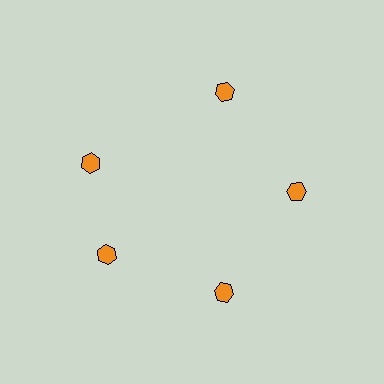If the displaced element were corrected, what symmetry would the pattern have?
It would have 5-fold rotational symmetry — the pattern would map onto itself every 72 degrees.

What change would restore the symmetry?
The symmetry would be restored by rotating it back into even spacing with its neighbors so that all 5 hexagons sit at equal angles and equal distance from the center.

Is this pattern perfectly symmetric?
No. The 5 orange hexagons are arranged in a ring, but one element near the 10 o'clock position is rotated out of alignment along the ring, breaking the 5-fold rotational symmetry.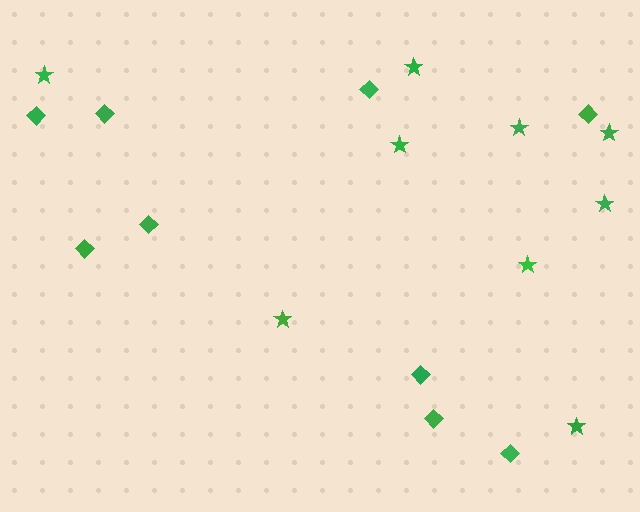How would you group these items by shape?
There are 2 groups: one group of diamonds (9) and one group of stars (9).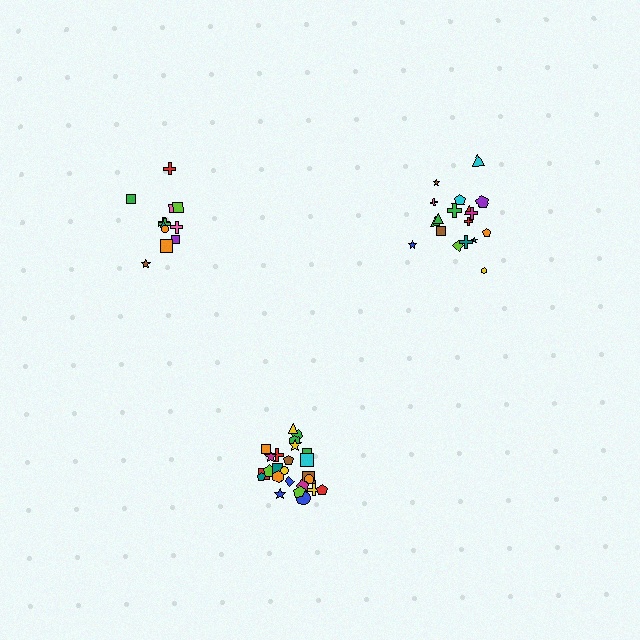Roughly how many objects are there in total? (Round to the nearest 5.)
Roughly 55 objects in total.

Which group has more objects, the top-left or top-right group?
The top-right group.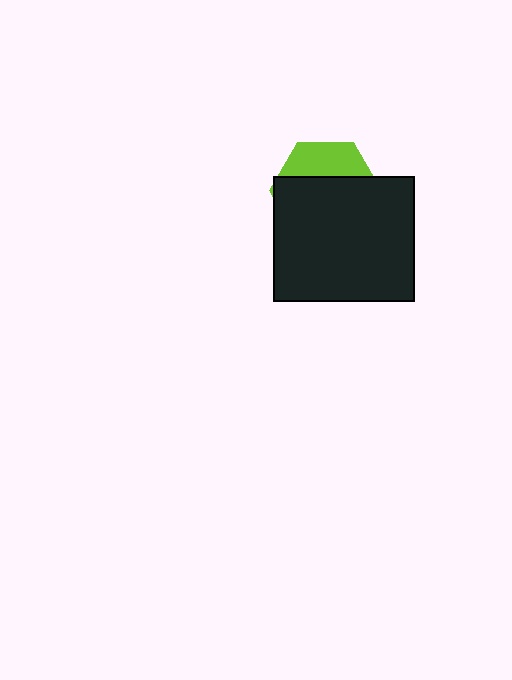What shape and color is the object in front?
The object in front is a black rectangle.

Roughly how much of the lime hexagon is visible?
A small part of it is visible (roughly 31%).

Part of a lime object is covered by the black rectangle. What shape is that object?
It is a hexagon.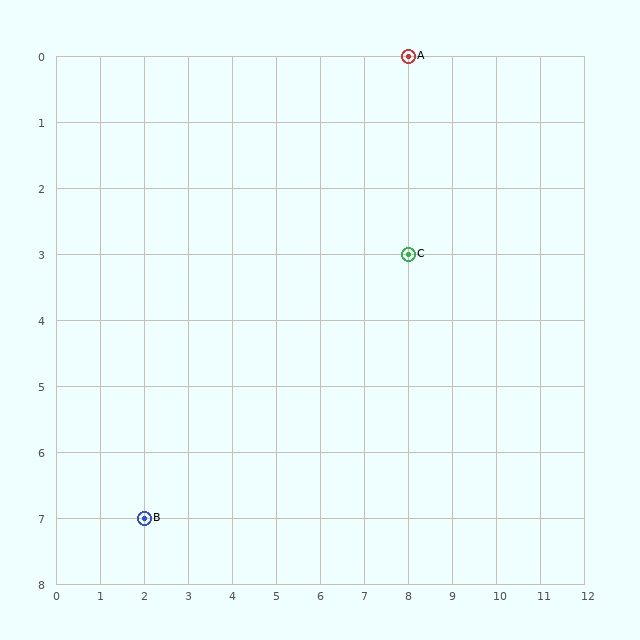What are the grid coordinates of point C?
Point C is at grid coordinates (8, 3).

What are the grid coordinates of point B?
Point B is at grid coordinates (2, 7).